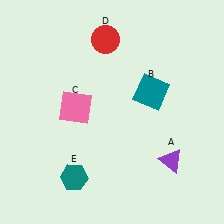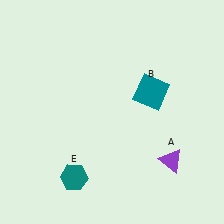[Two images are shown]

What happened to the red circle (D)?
The red circle (D) was removed in Image 2. It was in the top-left area of Image 1.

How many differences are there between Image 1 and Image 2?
There are 2 differences between the two images.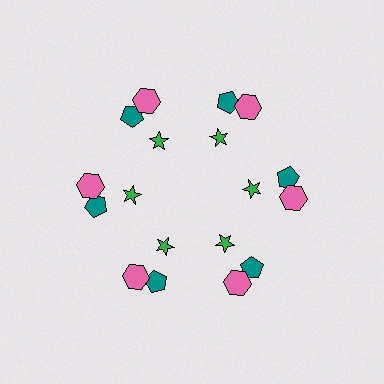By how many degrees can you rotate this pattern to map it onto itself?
The pattern maps onto itself every 60 degrees of rotation.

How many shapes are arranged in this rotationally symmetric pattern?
There are 18 shapes, arranged in 6 groups of 3.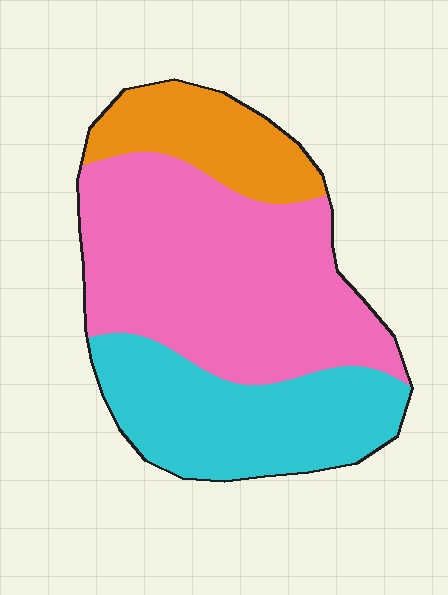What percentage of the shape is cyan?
Cyan takes up between a sixth and a third of the shape.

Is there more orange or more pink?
Pink.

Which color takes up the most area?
Pink, at roughly 50%.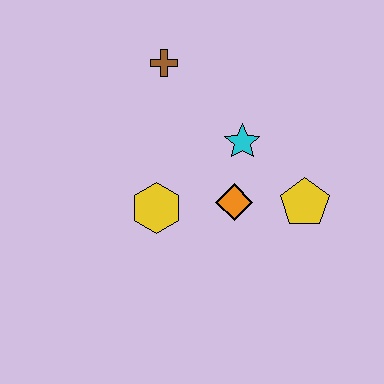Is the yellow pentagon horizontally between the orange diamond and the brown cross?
No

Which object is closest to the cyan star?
The orange diamond is closest to the cyan star.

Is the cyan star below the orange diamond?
No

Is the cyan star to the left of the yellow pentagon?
Yes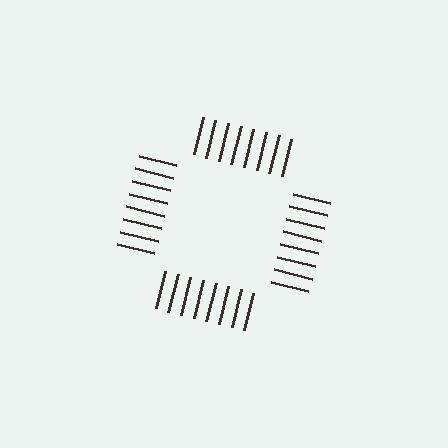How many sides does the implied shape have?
4 sides — the line-ends trace a square.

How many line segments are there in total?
32 — 8 along each of the 4 edges.